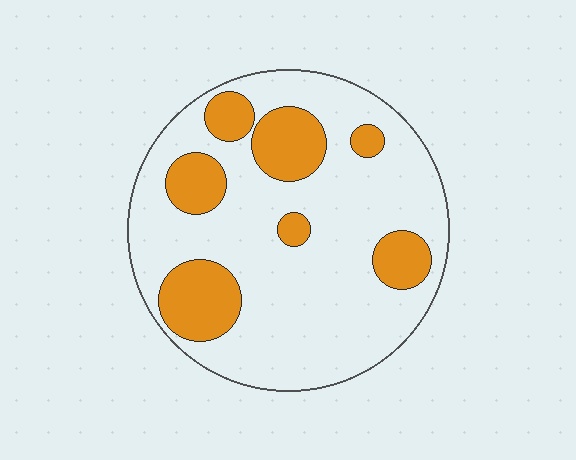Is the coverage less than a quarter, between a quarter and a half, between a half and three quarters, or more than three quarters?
Less than a quarter.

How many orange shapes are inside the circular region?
7.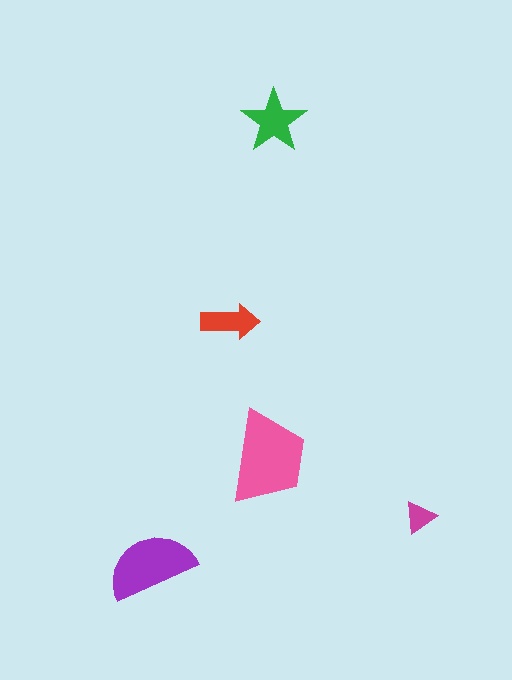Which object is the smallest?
The magenta triangle.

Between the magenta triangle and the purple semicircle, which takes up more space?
The purple semicircle.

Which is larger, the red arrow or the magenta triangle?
The red arrow.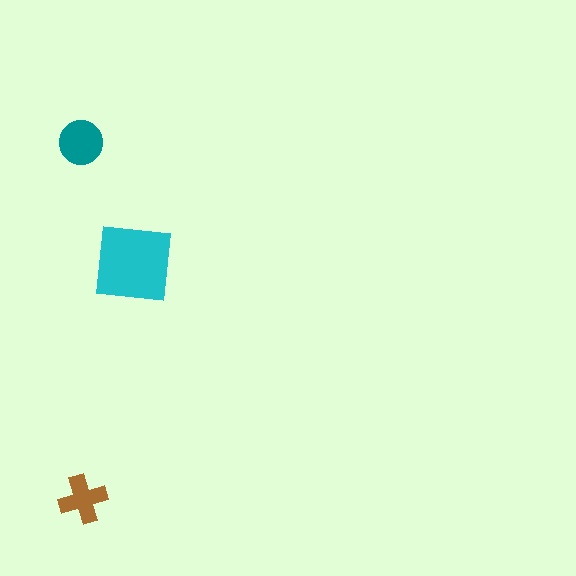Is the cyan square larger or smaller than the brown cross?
Larger.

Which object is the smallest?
The brown cross.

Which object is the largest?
The cyan square.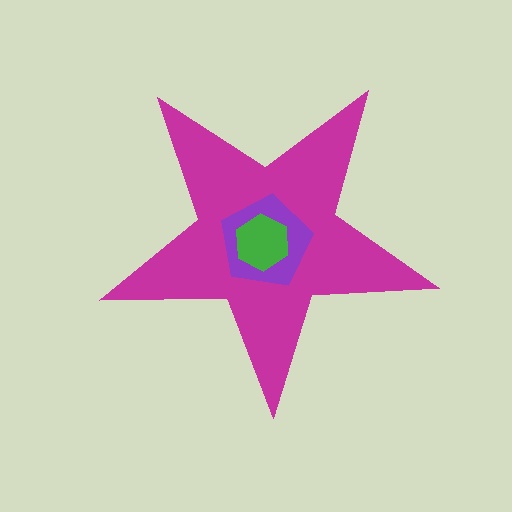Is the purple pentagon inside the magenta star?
Yes.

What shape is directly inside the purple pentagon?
The green hexagon.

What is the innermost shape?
The green hexagon.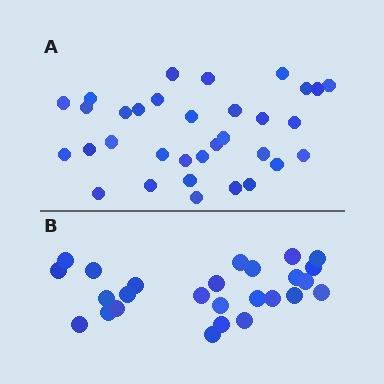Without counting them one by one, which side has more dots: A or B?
Region A (the top region) has more dots.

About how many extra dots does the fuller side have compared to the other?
Region A has roughly 8 or so more dots than region B.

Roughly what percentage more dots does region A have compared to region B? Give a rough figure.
About 25% more.